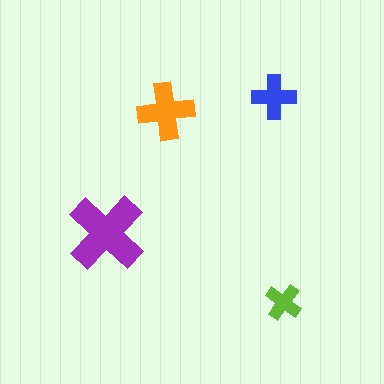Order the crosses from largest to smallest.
the purple one, the orange one, the blue one, the lime one.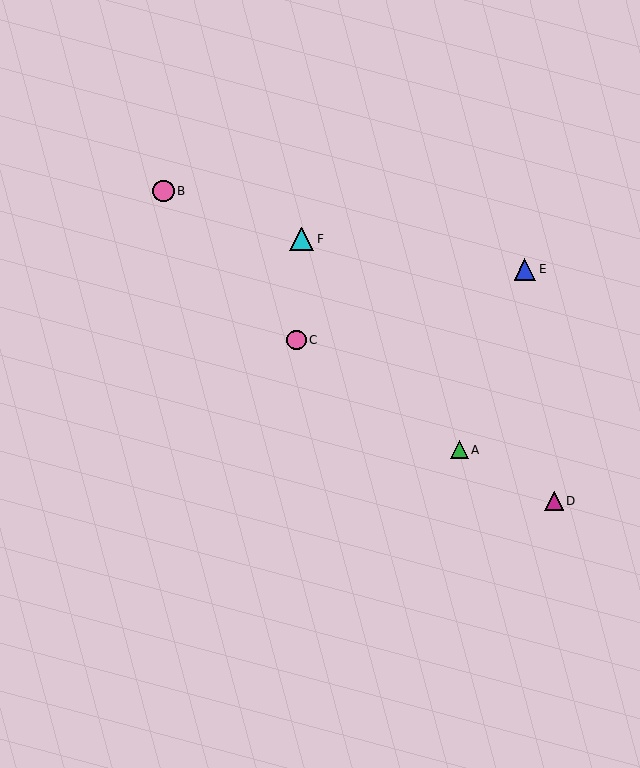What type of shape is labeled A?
Shape A is a green triangle.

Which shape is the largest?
The cyan triangle (labeled F) is the largest.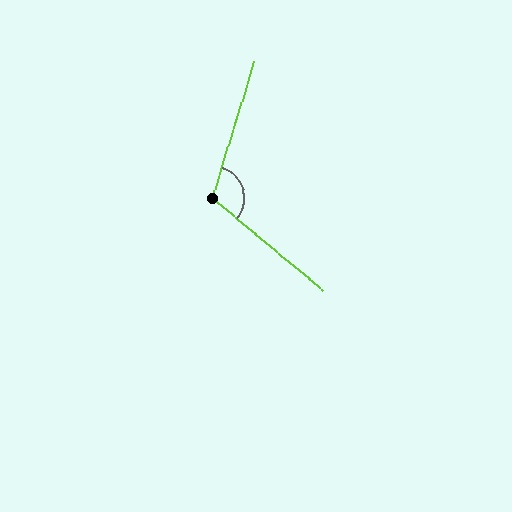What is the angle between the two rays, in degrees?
Approximately 113 degrees.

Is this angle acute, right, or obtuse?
It is obtuse.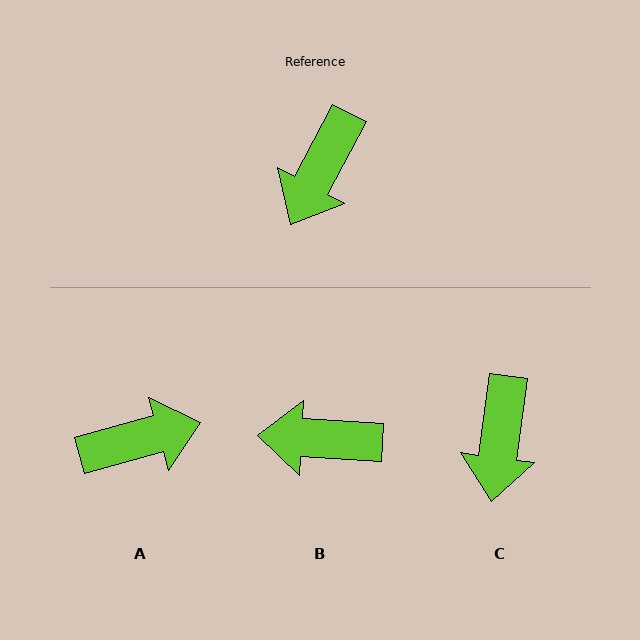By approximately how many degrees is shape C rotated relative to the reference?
Approximately 20 degrees counter-clockwise.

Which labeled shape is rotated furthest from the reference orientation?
A, about 133 degrees away.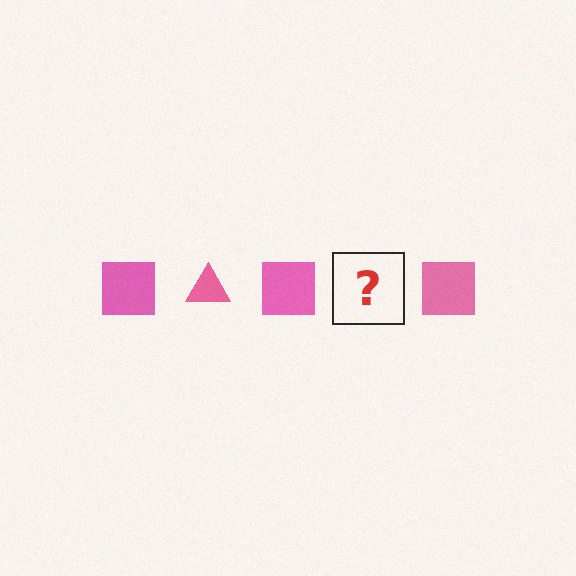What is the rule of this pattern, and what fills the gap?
The rule is that the pattern cycles through square, triangle shapes in pink. The gap should be filled with a pink triangle.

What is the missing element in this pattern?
The missing element is a pink triangle.